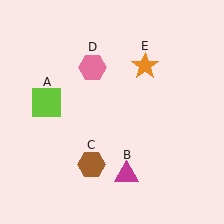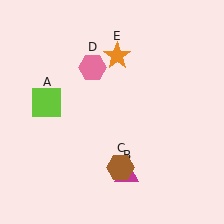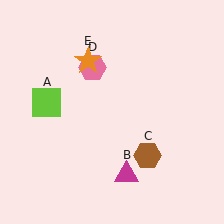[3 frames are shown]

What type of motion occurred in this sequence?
The brown hexagon (object C), orange star (object E) rotated counterclockwise around the center of the scene.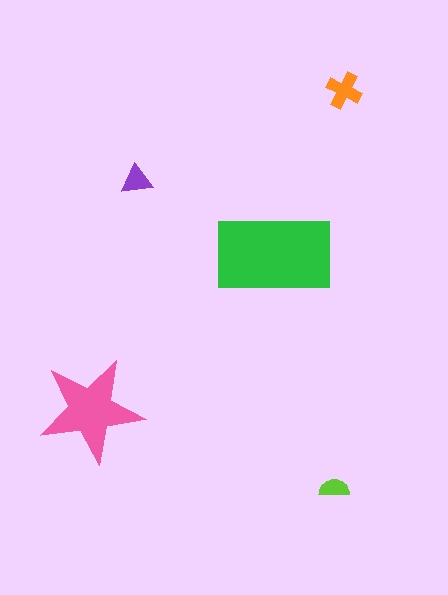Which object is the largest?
The green rectangle.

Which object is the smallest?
The lime semicircle.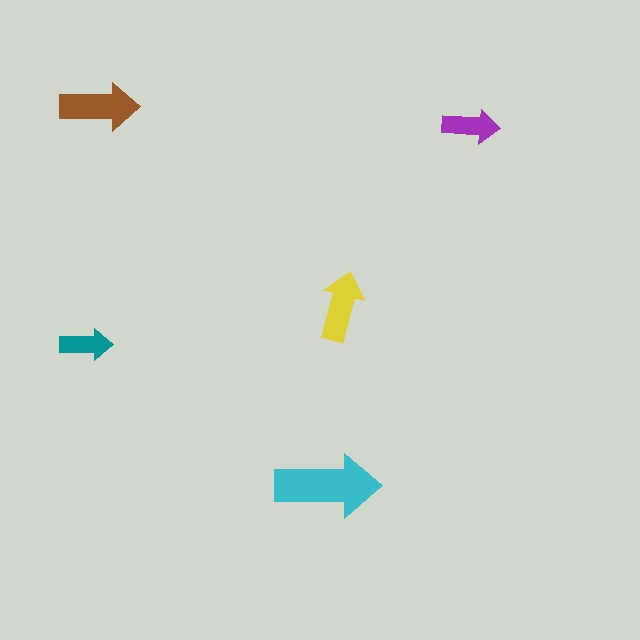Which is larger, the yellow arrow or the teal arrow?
The yellow one.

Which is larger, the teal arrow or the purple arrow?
The purple one.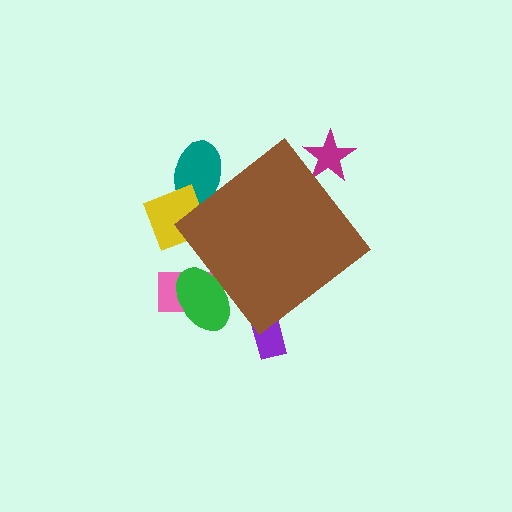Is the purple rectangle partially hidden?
Yes, the purple rectangle is partially hidden behind the brown diamond.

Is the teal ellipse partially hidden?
Yes, the teal ellipse is partially hidden behind the brown diamond.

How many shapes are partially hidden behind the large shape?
6 shapes are partially hidden.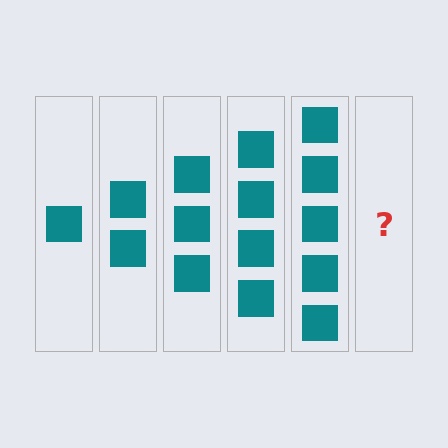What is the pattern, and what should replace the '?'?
The pattern is that each step adds one more square. The '?' should be 6 squares.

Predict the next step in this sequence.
The next step is 6 squares.